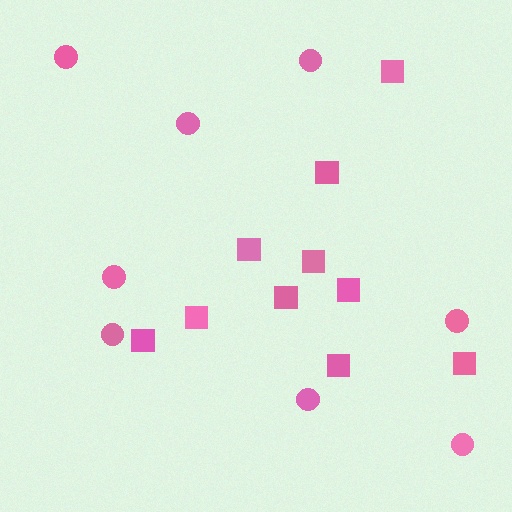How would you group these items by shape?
There are 2 groups: one group of circles (8) and one group of squares (10).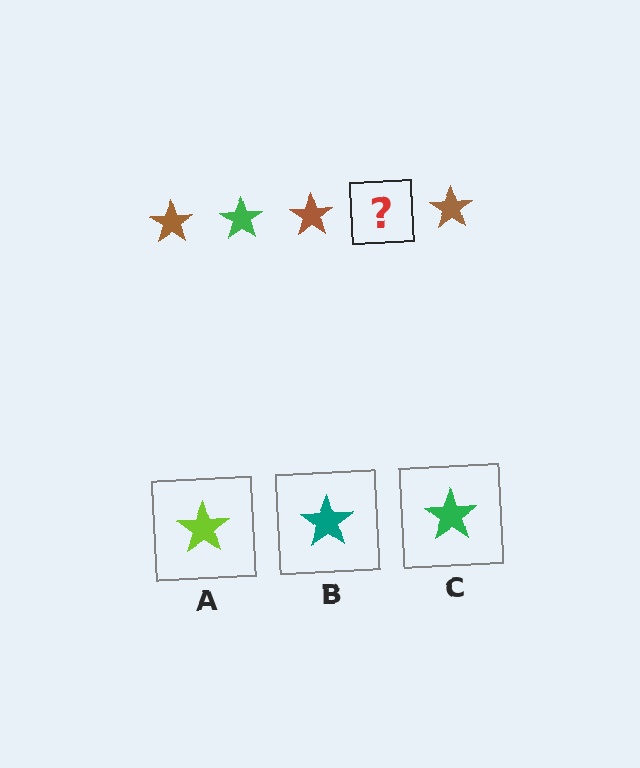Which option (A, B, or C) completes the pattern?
C.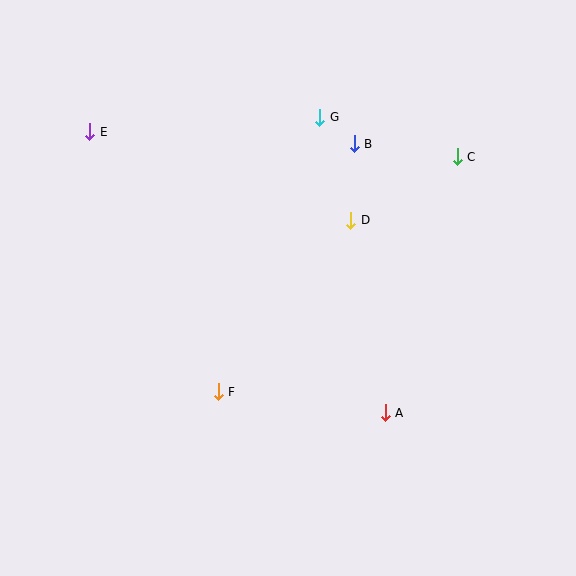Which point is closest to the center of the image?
Point D at (351, 220) is closest to the center.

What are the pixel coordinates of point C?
Point C is at (457, 157).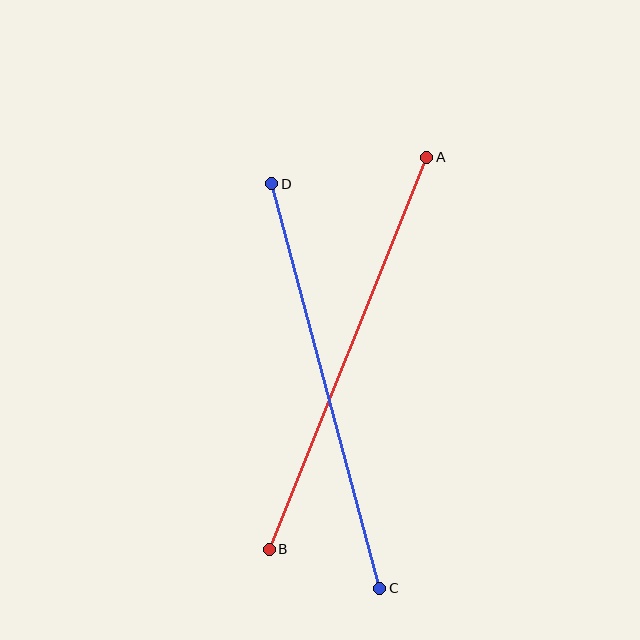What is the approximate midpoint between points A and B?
The midpoint is at approximately (348, 353) pixels.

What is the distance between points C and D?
The distance is approximately 419 pixels.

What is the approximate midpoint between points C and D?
The midpoint is at approximately (326, 386) pixels.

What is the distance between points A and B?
The distance is approximately 423 pixels.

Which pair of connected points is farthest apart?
Points A and B are farthest apart.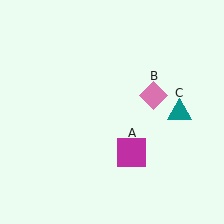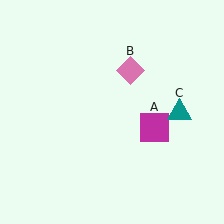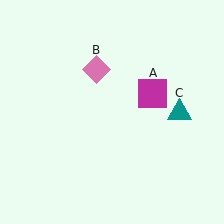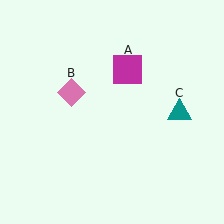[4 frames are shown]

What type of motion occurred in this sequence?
The magenta square (object A), pink diamond (object B) rotated counterclockwise around the center of the scene.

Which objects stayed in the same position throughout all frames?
Teal triangle (object C) remained stationary.